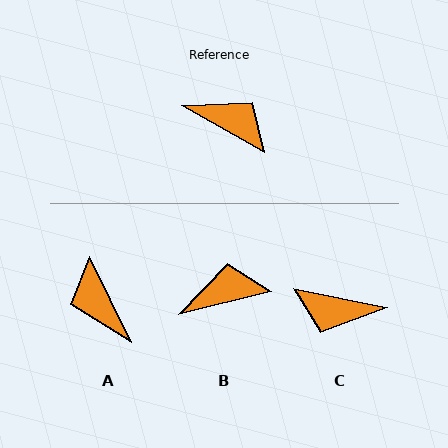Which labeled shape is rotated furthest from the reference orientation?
C, about 162 degrees away.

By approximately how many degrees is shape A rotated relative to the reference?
Approximately 146 degrees counter-clockwise.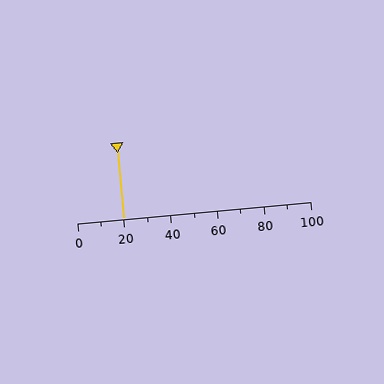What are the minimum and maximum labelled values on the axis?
The axis runs from 0 to 100.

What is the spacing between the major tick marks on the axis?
The major ticks are spaced 20 apart.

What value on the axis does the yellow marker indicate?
The marker indicates approximately 20.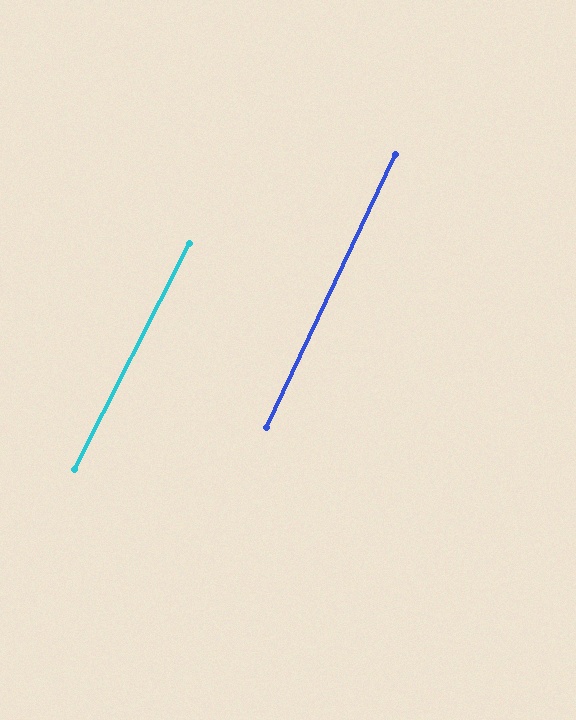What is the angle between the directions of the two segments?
Approximately 1 degree.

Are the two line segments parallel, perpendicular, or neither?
Parallel — their directions differ by only 1.3°.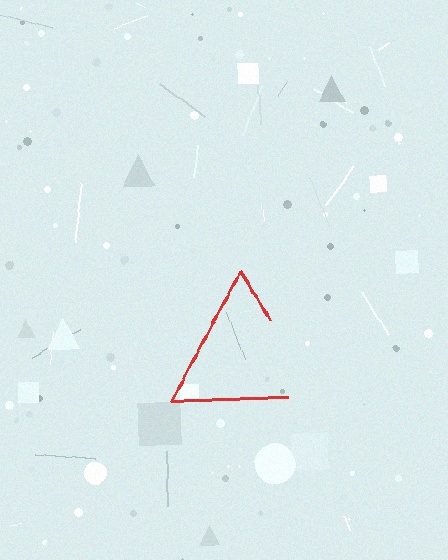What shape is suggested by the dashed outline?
The dashed outline suggests a triangle.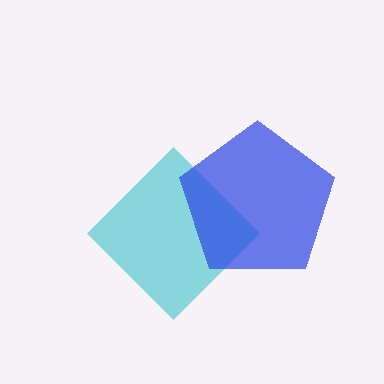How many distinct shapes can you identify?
There are 2 distinct shapes: a cyan diamond, a blue pentagon.